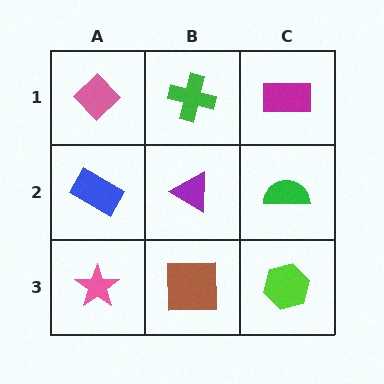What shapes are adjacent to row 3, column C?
A green semicircle (row 2, column C), a brown square (row 3, column B).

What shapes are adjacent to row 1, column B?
A purple triangle (row 2, column B), a pink diamond (row 1, column A), a magenta rectangle (row 1, column C).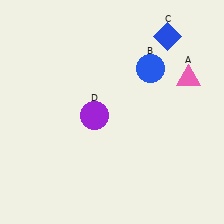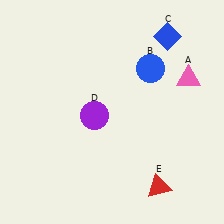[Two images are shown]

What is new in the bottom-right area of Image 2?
A red triangle (E) was added in the bottom-right area of Image 2.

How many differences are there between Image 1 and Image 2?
There is 1 difference between the two images.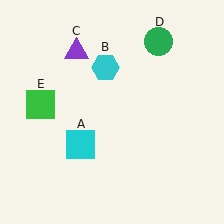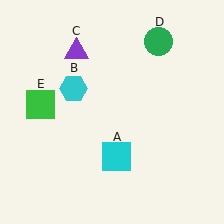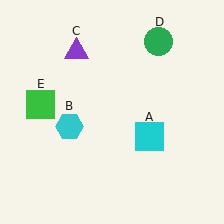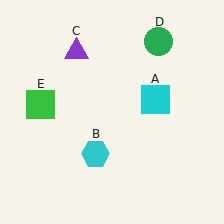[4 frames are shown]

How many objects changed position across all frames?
2 objects changed position: cyan square (object A), cyan hexagon (object B).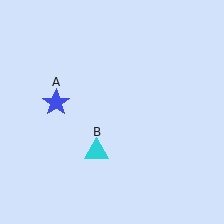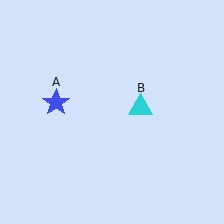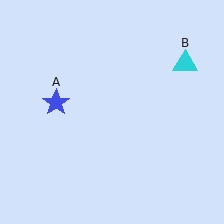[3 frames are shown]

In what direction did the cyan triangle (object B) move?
The cyan triangle (object B) moved up and to the right.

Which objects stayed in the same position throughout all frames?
Blue star (object A) remained stationary.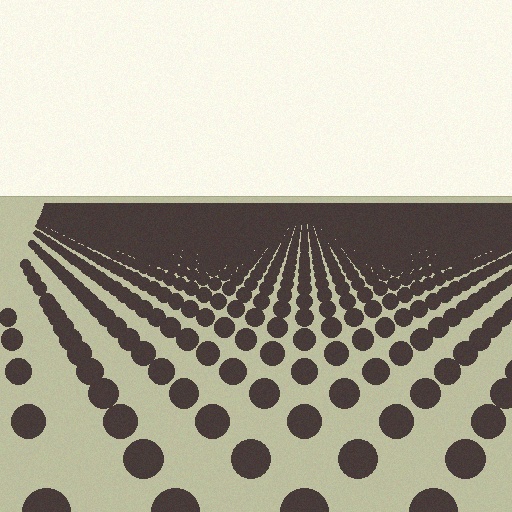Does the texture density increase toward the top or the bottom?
Density increases toward the top.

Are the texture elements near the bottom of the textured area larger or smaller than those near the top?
Larger. Near the bottom, elements are closer to the viewer and appear at a bigger on-screen size.